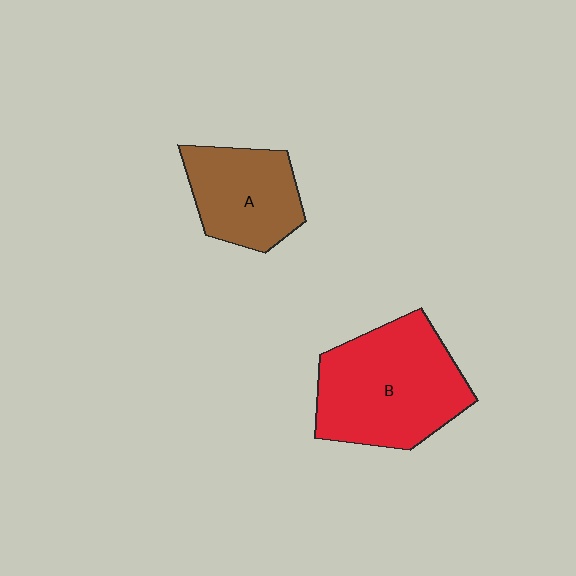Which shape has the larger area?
Shape B (red).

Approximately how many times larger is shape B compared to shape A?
Approximately 1.6 times.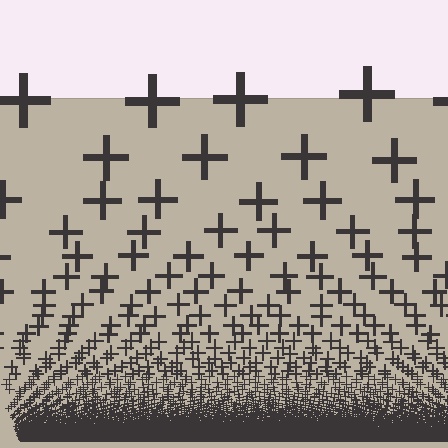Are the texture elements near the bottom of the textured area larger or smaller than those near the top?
Smaller. The gradient is inverted — elements near the bottom are smaller and denser.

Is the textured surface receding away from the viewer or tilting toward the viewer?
The surface appears to tilt toward the viewer. Texture elements get larger and sparser toward the top.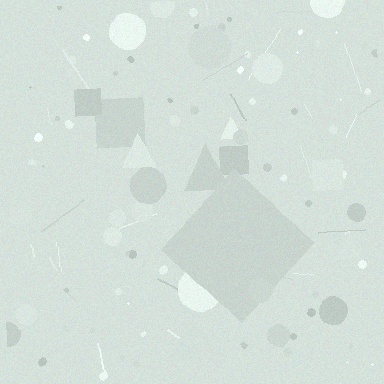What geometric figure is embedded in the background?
A diamond is embedded in the background.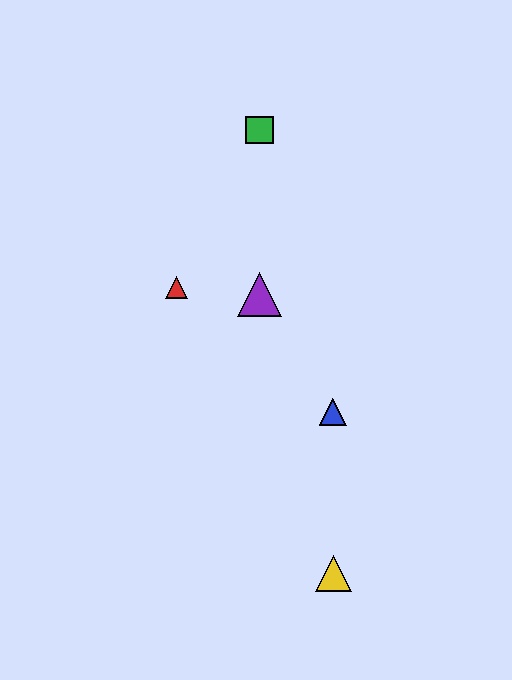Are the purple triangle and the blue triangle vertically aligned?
No, the purple triangle is at x≈259 and the blue triangle is at x≈333.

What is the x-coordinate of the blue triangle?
The blue triangle is at x≈333.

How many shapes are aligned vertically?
2 shapes (the green square, the purple triangle) are aligned vertically.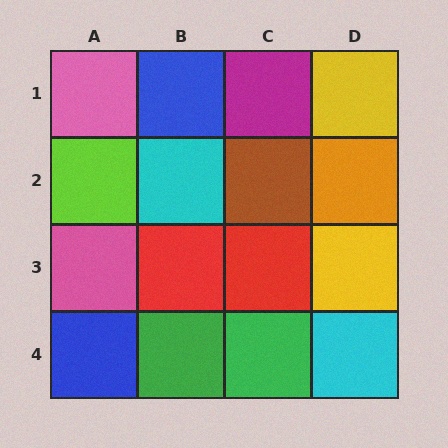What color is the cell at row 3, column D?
Yellow.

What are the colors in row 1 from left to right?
Pink, blue, magenta, yellow.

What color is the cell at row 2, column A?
Lime.